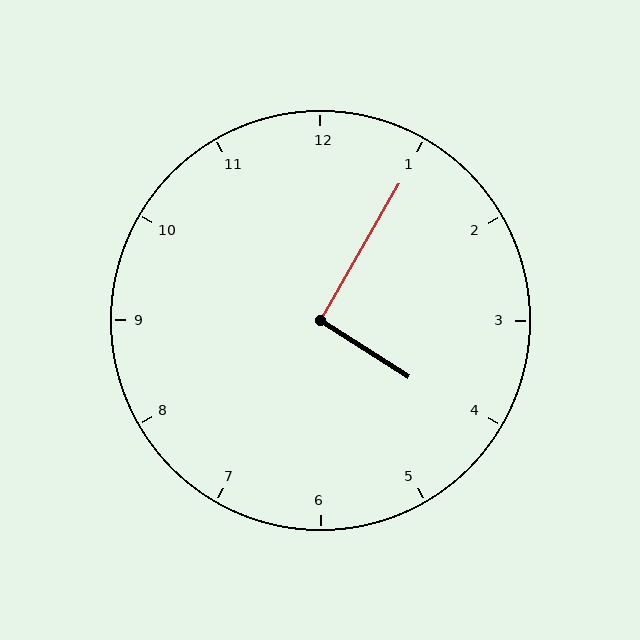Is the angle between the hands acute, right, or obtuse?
It is right.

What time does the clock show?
4:05.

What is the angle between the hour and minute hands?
Approximately 92 degrees.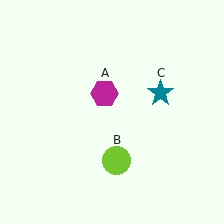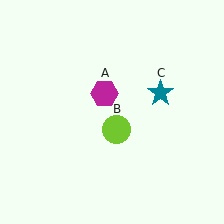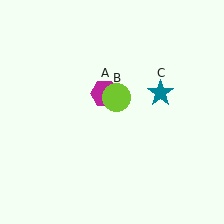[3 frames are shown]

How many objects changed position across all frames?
1 object changed position: lime circle (object B).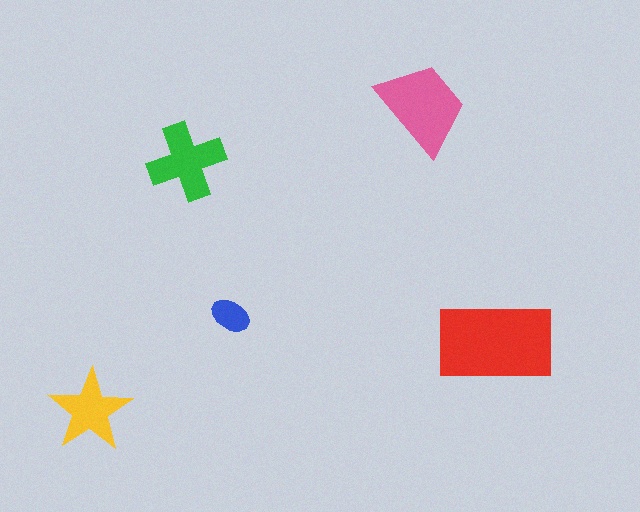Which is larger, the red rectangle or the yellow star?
The red rectangle.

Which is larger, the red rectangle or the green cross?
The red rectangle.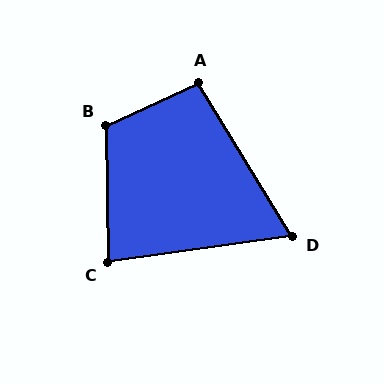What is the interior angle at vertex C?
Approximately 83 degrees (acute).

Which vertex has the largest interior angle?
B, at approximately 113 degrees.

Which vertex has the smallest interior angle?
D, at approximately 67 degrees.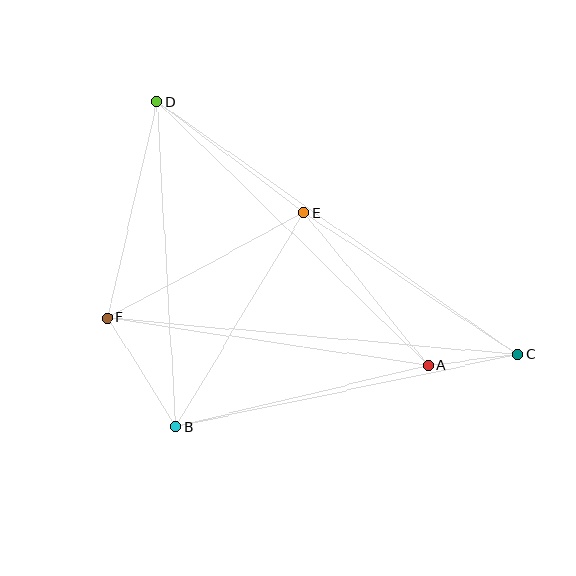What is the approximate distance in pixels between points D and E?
The distance between D and E is approximately 184 pixels.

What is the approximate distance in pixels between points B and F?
The distance between B and F is approximately 129 pixels.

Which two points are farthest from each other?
Points C and D are farthest from each other.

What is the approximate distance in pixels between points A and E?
The distance between A and E is approximately 196 pixels.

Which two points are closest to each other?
Points A and C are closest to each other.